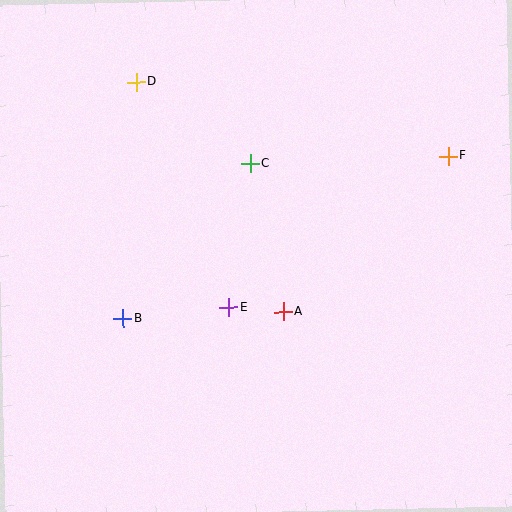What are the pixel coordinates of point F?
Point F is at (448, 156).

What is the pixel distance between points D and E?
The distance between D and E is 244 pixels.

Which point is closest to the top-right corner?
Point F is closest to the top-right corner.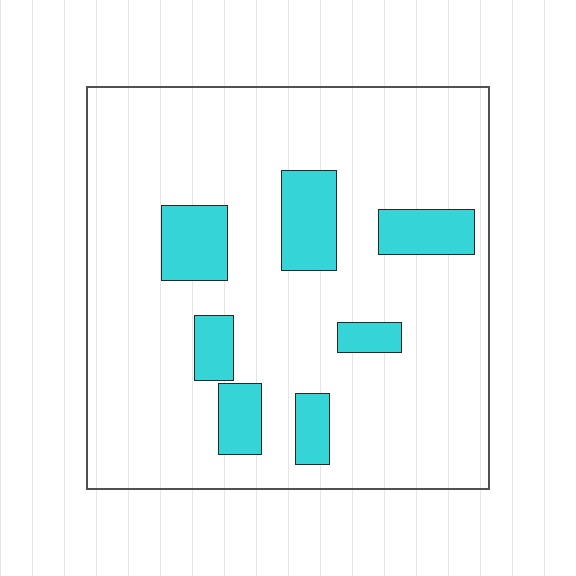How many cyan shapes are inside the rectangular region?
7.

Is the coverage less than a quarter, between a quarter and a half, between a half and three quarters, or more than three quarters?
Less than a quarter.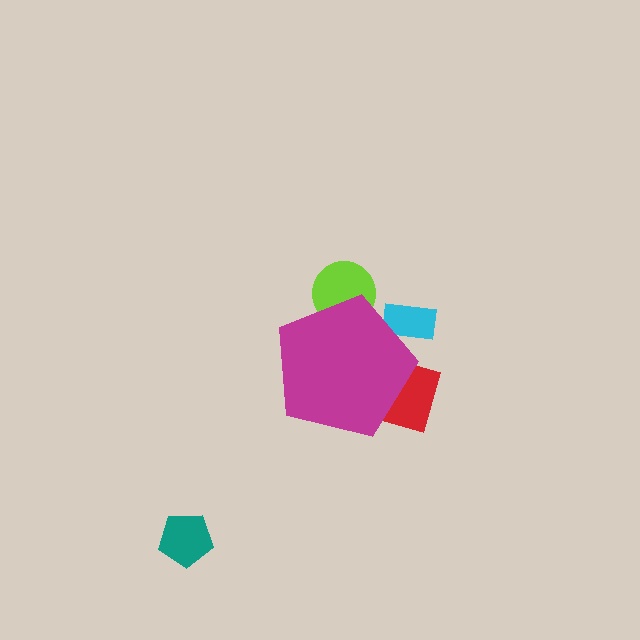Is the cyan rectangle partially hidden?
Yes, the cyan rectangle is partially hidden behind the magenta pentagon.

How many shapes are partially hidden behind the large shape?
3 shapes are partially hidden.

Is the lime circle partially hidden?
Yes, the lime circle is partially hidden behind the magenta pentagon.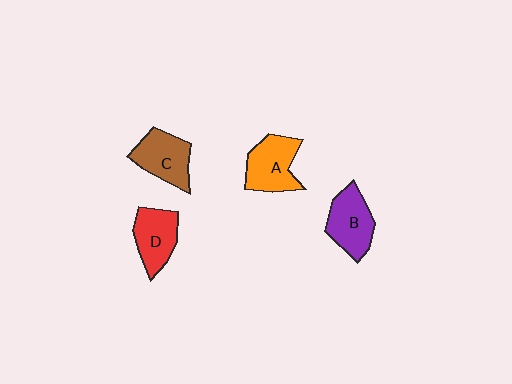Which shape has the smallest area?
Shape D (red).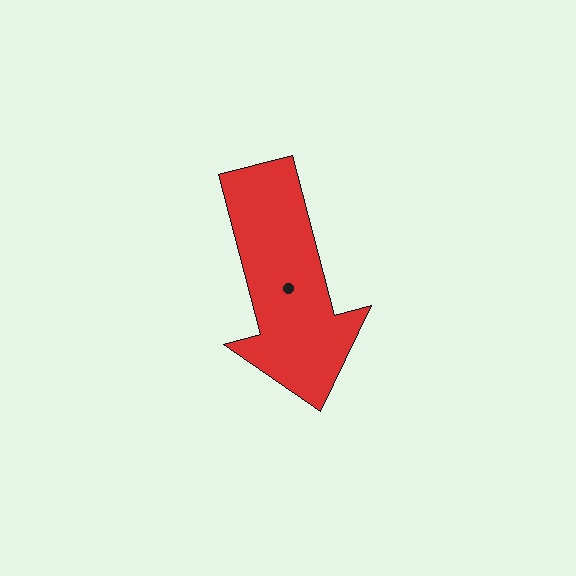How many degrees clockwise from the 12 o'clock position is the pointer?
Approximately 165 degrees.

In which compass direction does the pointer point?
South.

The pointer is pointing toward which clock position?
Roughly 6 o'clock.